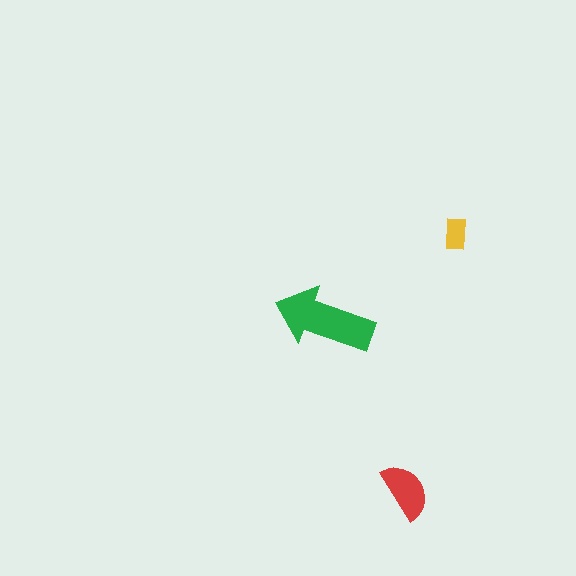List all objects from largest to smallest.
The green arrow, the red semicircle, the yellow rectangle.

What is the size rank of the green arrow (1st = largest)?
1st.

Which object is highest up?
The yellow rectangle is topmost.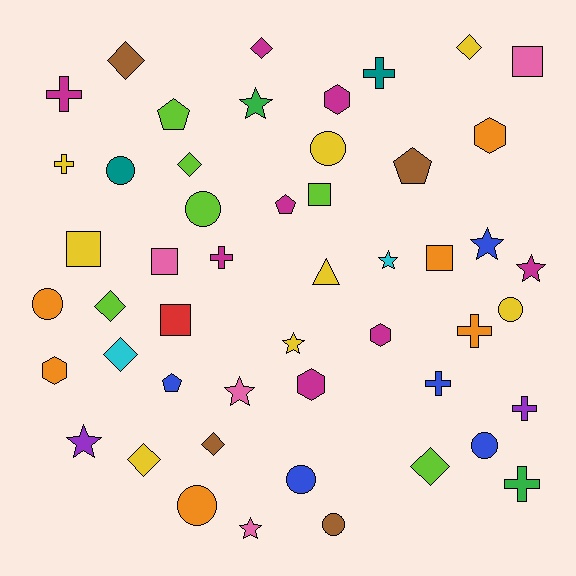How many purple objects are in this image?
There are 2 purple objects.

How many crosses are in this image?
There are 8 crosses.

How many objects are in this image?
There are 50 objects.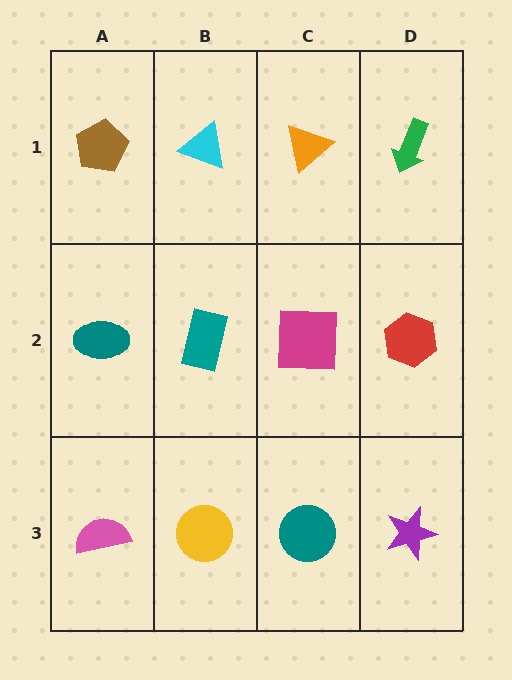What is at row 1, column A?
A brown pentagon.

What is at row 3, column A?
A pink semicircle.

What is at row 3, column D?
A purple star.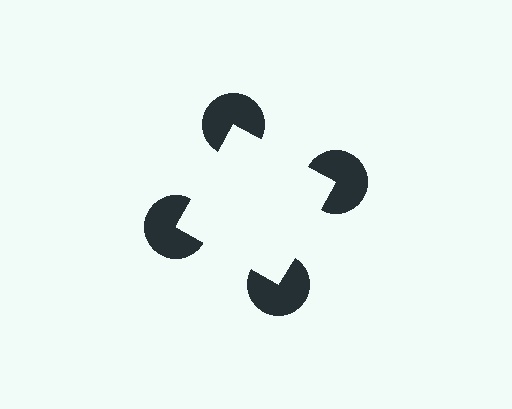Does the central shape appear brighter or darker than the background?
It typically appears slightly brighter than the background, even though no actual brightness change is drawn.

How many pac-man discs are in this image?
There are 4 — one at each vertex of the illusory square.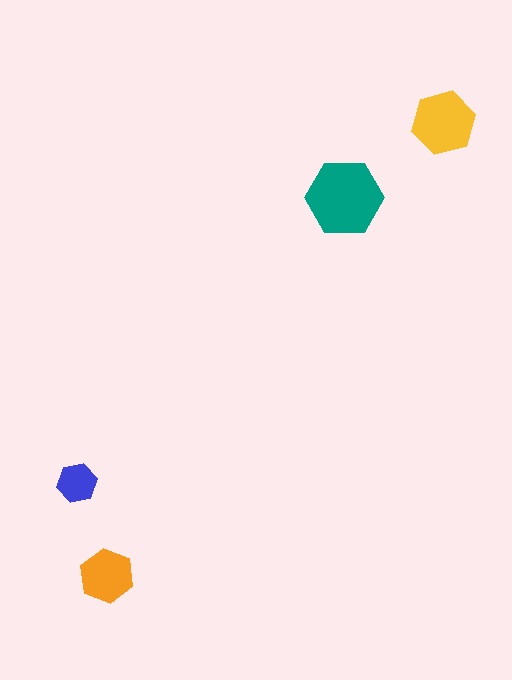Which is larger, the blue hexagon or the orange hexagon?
The orange one.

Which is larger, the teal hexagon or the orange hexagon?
The teal one.